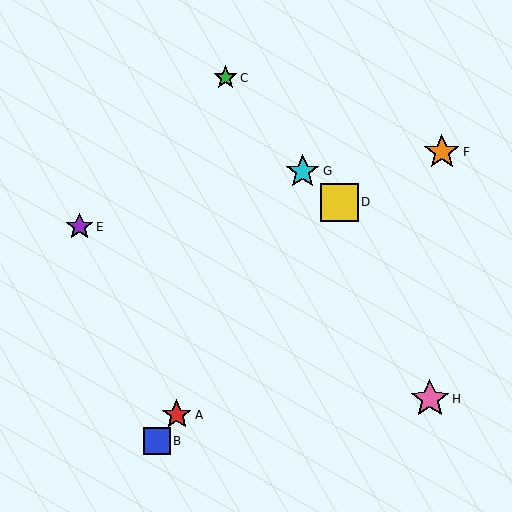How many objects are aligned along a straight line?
3 objects (A, B, D) are aligned along a straight line.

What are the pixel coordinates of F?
Object F is at (442, 152).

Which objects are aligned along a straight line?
Objects A, B, D are aligned along a straight line.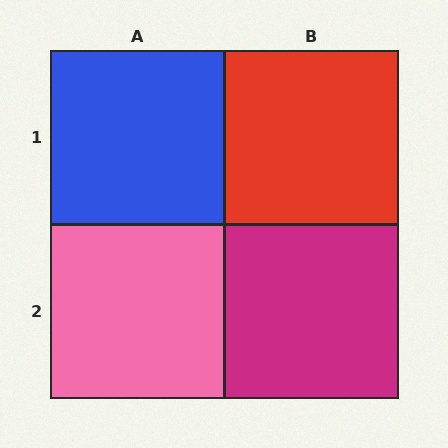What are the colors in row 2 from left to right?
Pink, magenta.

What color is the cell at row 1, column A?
Blue.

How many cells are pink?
1 cell is pink.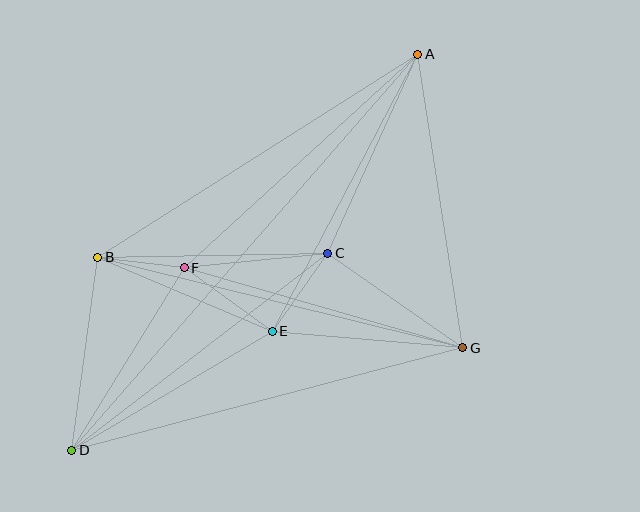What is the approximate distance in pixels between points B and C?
The distance between B and C is approximately 230 pixels.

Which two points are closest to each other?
Points B and F are closest to each other.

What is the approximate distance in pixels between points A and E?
The distance between A and E is approximately 313 pixels.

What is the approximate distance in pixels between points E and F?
The distance between E and F is approximately 109 pixels.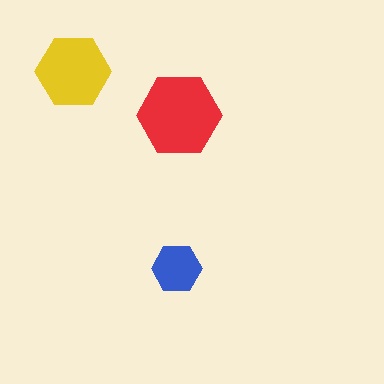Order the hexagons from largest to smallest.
the red one, the yellow one, the blue one.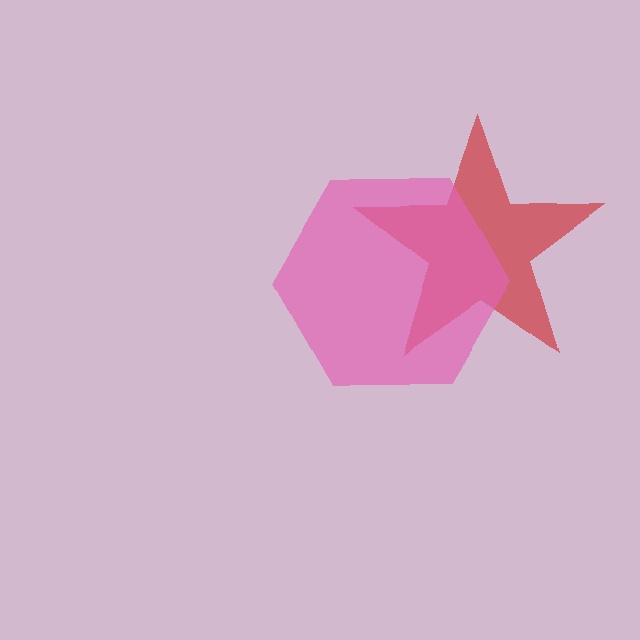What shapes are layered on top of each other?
The layered shapes are: a red star, a pink hexagon.